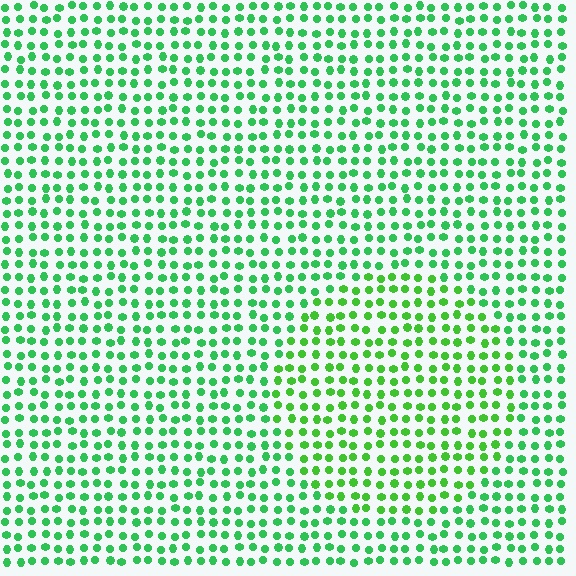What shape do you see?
I see a circle.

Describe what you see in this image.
The image is filled with small green elements in a uniform arrangement. A circle-shaped region is visible where the elements are tinted to a slightly different hue, forming a subtle color boundary.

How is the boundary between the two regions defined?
The boundary is defined purely by a slight shift in hue (about 22 degrees). Spacing, size, and orientation are identical on both sides.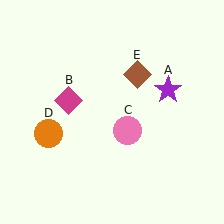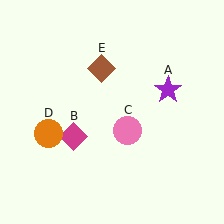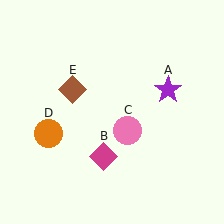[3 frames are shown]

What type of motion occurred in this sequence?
The magenta diamond (object B), brown diamond (object E) rotated counterclockwise around the center of the scene.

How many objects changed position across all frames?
2 objects changed position: magenta diamond (object B), brown diamond (object E).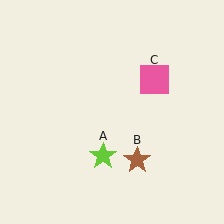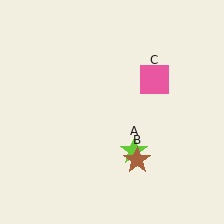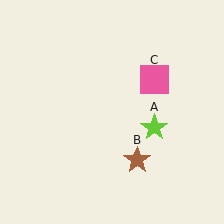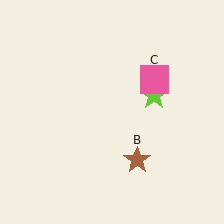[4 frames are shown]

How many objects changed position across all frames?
1 object changed position: lime star (object A).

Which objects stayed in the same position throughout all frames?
Brown star (object B) and pink square (object C) remained stationary.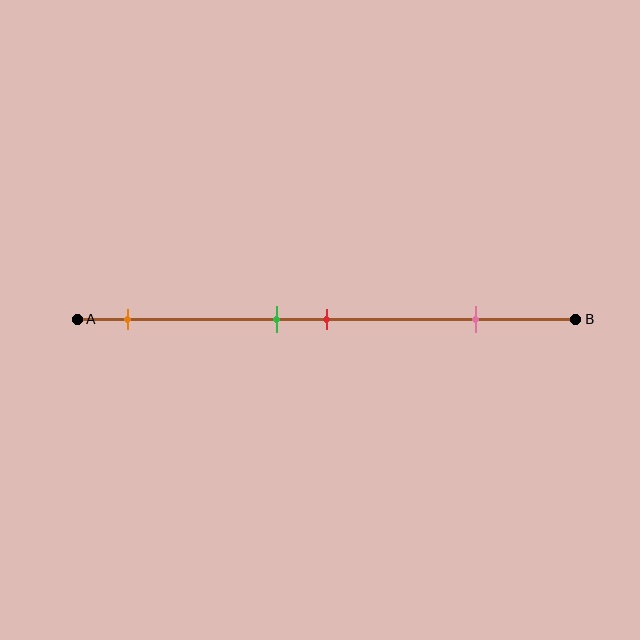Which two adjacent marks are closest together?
The green and red marks are the closest adjacent pair.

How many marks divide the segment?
There are 4 marks dividing the segment.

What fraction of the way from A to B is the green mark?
The green mark is approximately 40% (0.4) of the way from A to B.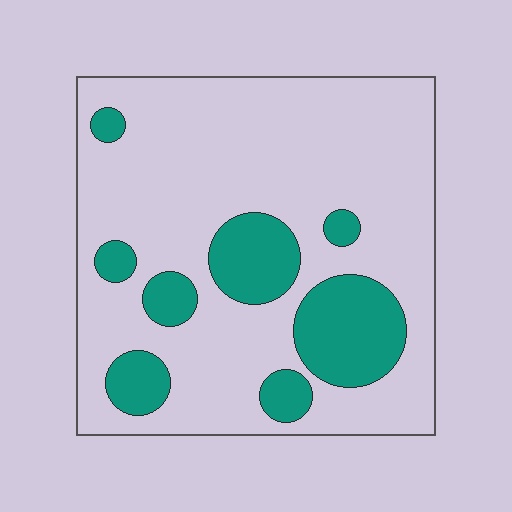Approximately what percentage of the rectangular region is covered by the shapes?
Approximately 20%.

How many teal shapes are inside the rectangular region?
8.